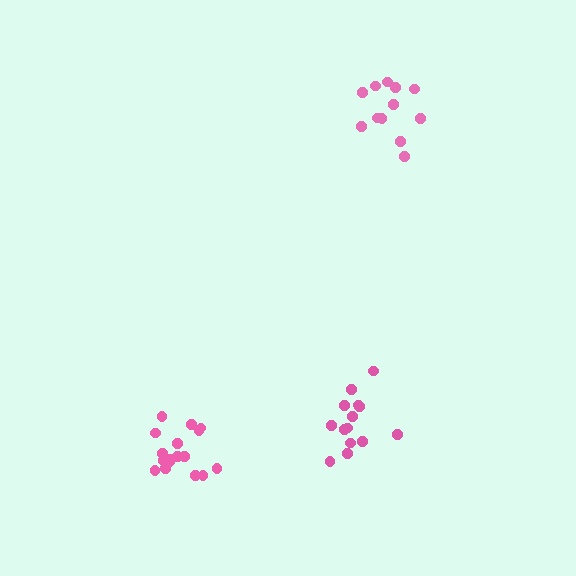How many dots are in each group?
Group 1: 17 dots, Group 2: 12 dots, Group 3: 14 dots (43 total).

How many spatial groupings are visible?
There are 3 spatial groupings.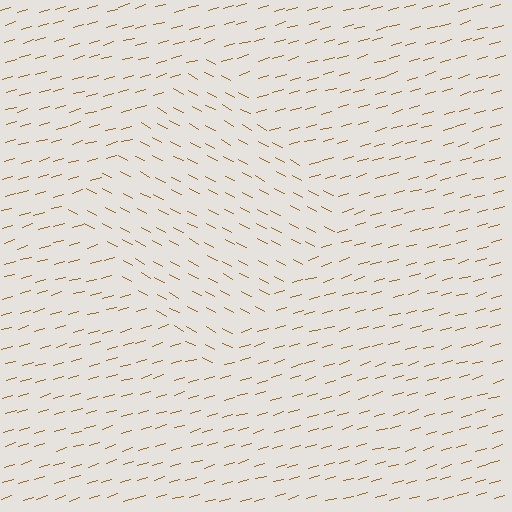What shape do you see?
I see a diamond.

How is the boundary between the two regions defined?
The boundary is defined purely by a change in line orientation (approximately 45 degrees difference). All lines are the same color and thickness.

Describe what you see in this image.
The image is filled with small brown line segments. A diamond region in the image has lines oriented differently from the surrounding lines, creating a visible texture boundary.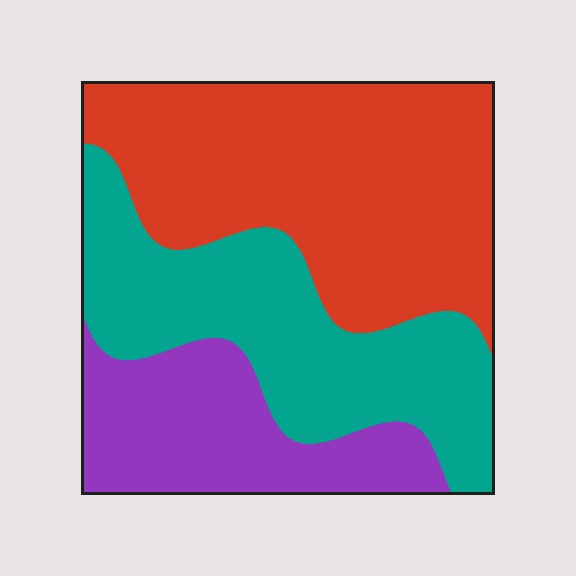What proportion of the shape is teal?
Teal covers around 35% of the shape.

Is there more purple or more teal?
Teal.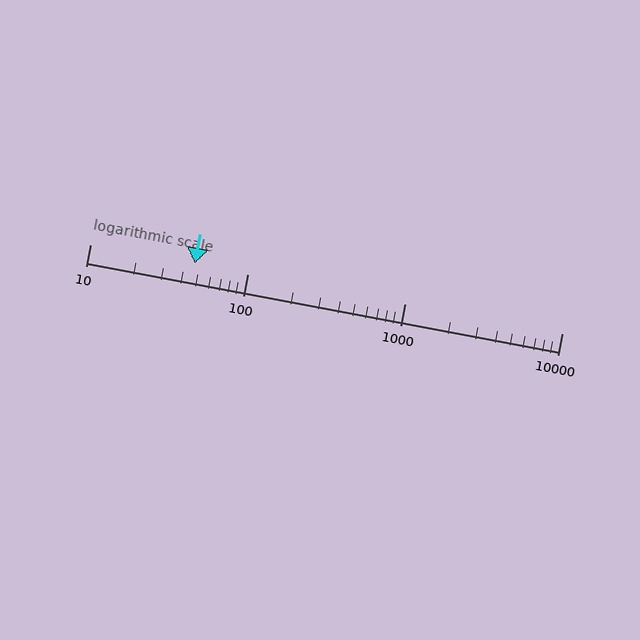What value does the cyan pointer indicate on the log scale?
The pointer indicates approximately 46.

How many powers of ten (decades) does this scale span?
The scale spans 3 decades, from 10 to 10000.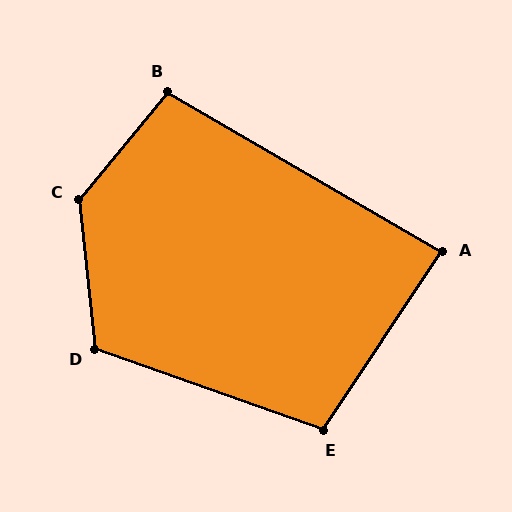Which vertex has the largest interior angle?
C, at approximately 134 degrees.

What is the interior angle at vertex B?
Approximately 100 degrees (obtuse).